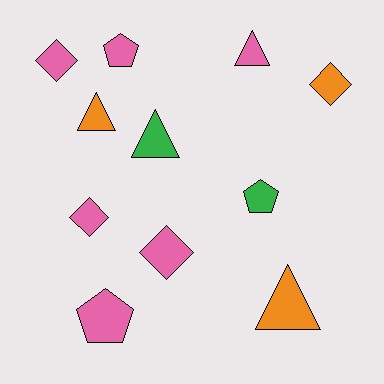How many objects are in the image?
There are 11 objects.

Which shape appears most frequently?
Triangle, with 4 objects.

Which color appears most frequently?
Pink, with 6 objects.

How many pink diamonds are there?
There are 3 pink diamonds.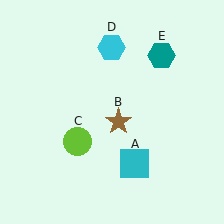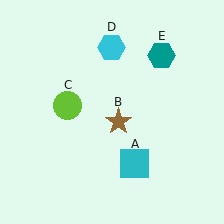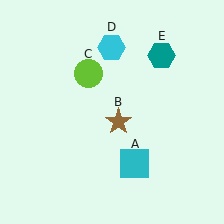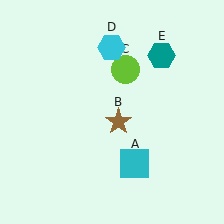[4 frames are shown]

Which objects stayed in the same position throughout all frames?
Cyan square (object A) and brown star (object B) and cyan hexagon (object D) and teal hexagon (object E) remained stationary.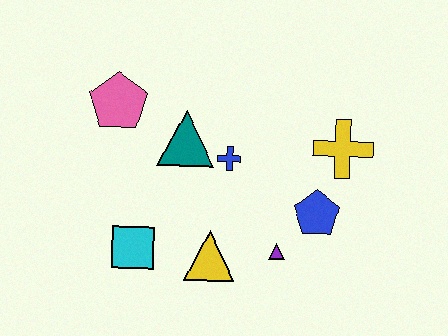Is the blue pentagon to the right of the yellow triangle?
Yes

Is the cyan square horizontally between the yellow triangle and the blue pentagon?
No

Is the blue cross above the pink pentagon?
No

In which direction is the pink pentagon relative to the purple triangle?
The pink pentagon is to the left of the purple triangle.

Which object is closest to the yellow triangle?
The purple triangle is closest to the yellow triangle.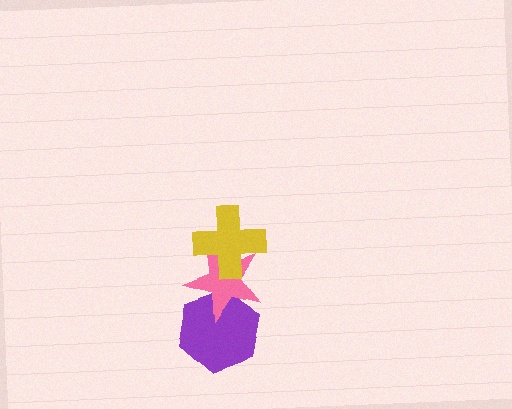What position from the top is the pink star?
The pink star is 2nd from the top.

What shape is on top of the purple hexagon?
The pink star is on top of the purple hexagon.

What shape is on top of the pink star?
The yellow cross is on top of the pink star.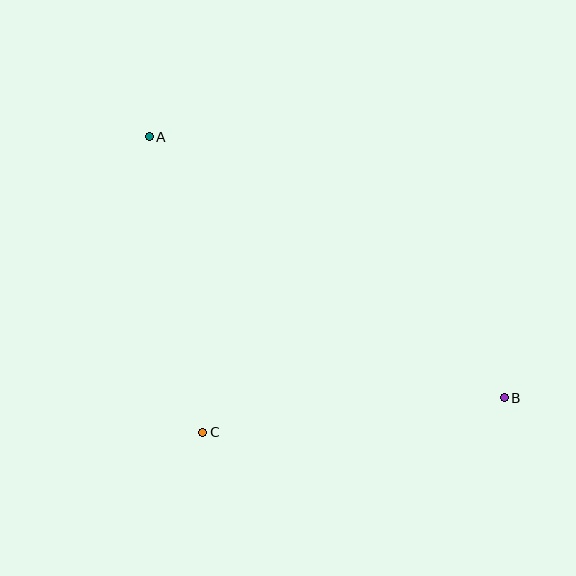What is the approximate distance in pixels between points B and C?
The distance between B and C is approximately 304 pixels.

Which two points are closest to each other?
Points A and C are closest to each other.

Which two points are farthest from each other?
Points A and B are farthest from each other.